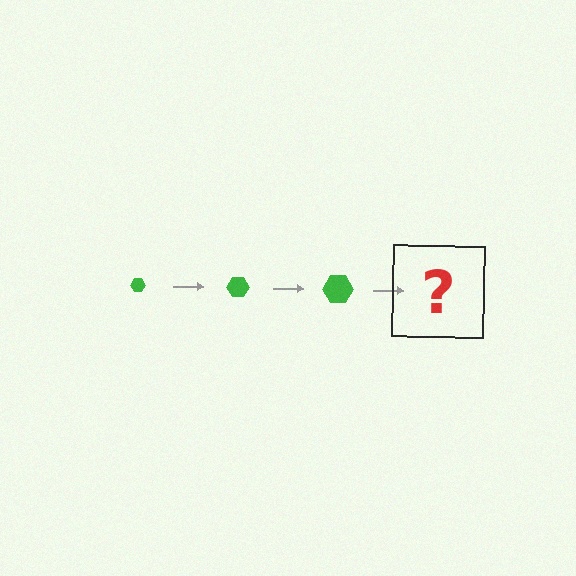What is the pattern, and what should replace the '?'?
The pattern is that the hexagon gets progressively larger each step. The '?' should be a green hexagon, larger than the previous one.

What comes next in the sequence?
The next element should be a green hexagon, larger than the previous one.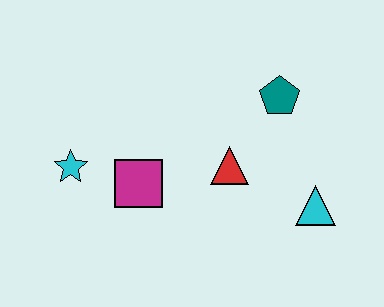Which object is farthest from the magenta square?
The cyan triangle is farthest from the magenta square.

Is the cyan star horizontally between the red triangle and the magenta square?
No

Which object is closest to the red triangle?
The teal pentagon is closest to the red triangle.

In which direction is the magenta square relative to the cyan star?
The magenta square is to the right of the cyan star.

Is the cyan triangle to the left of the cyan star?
No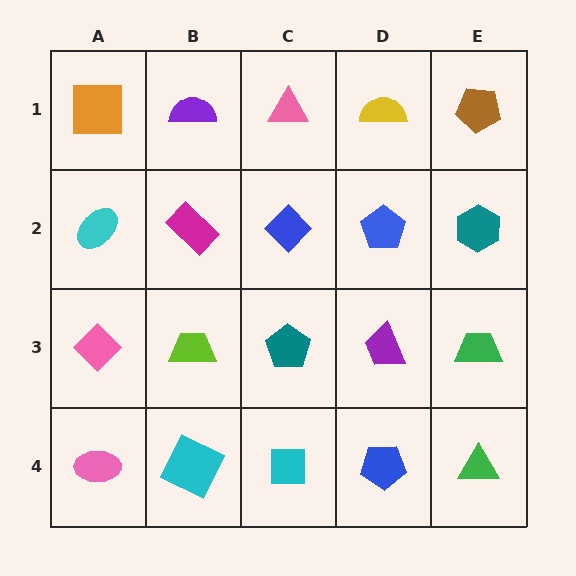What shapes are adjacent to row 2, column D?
A yellow semicircle (row 1, column D), a purple trapezoid (row 3, column D), a blue diamond (row 2, column C), a teal hexagon (row 2, column E).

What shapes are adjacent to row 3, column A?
A cyan ellipse (row 2, column A), a pink ellipse (row 4, column A), a lime trapezoid (row 3, column B).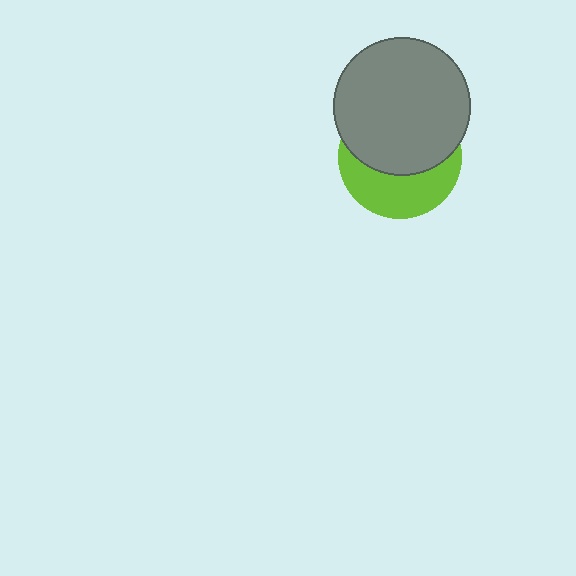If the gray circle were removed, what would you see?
You would see the complete lime circle.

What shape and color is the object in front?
The object in front is a gray circle.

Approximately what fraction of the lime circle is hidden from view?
Roughly 58% of the lime circle is hidden behind the gray circle.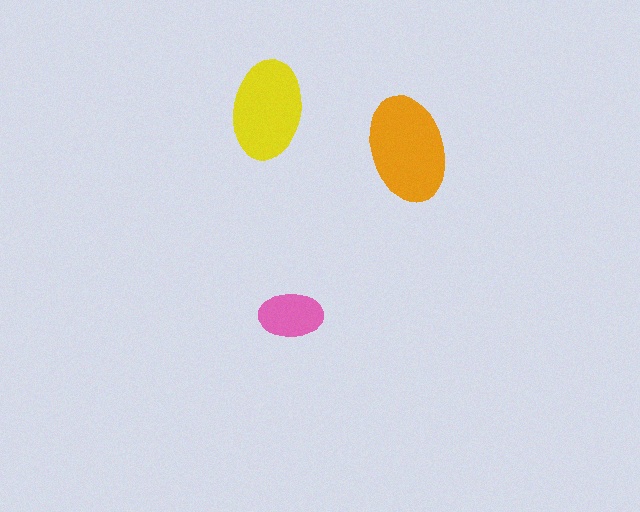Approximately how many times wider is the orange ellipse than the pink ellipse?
About 1.5 times wider.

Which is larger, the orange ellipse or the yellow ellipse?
The orange one.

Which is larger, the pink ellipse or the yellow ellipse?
The yellow one.